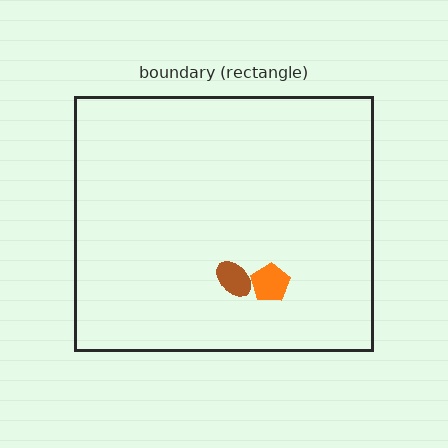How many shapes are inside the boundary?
2 inside, 0 outside.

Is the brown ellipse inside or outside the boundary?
Inside.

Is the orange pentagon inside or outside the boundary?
Inside.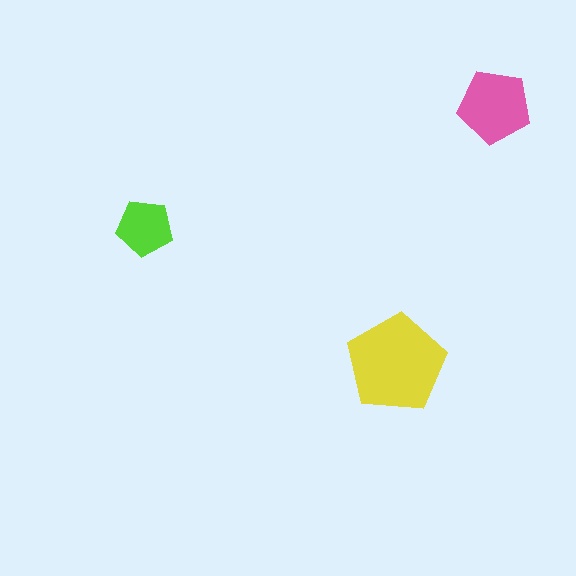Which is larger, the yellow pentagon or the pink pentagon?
The yellow one.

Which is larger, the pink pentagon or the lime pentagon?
The pink one.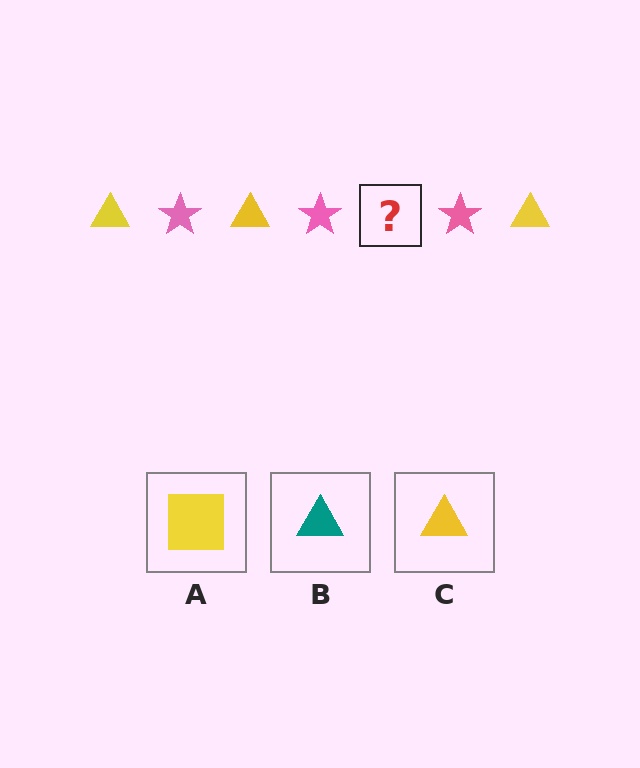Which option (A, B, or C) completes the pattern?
C.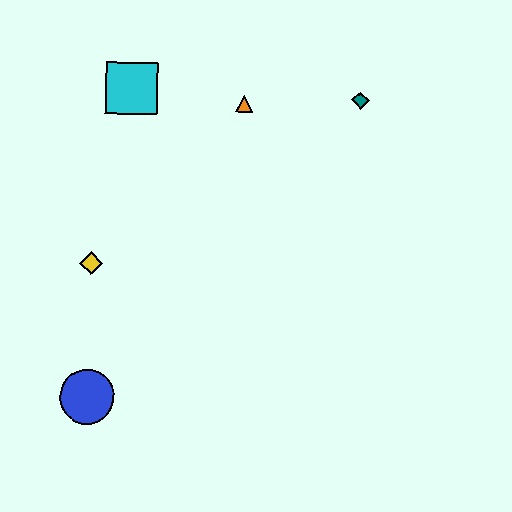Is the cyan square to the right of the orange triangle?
No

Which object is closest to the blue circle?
The yellow diamond is closest to the blue circle.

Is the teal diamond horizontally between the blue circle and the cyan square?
No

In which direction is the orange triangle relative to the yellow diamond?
The orange triangle is above the yellow diamond.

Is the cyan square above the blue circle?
Yes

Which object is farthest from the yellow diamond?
The teal diamond is farthest from the yellow diamond.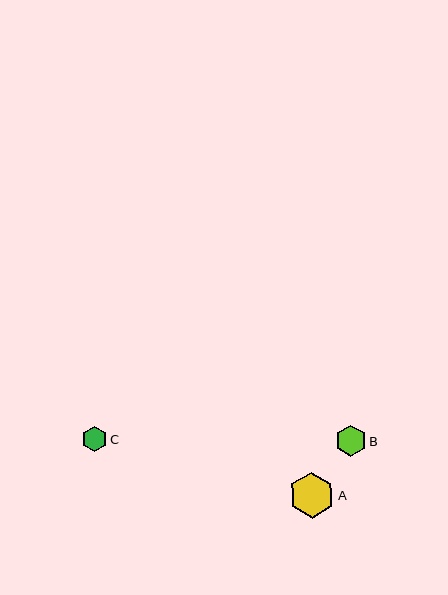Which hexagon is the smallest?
Hexagon C is the smallest with a size of approximately 25 pixels.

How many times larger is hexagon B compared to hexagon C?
Hexagon B is approximately 1.3 times the size of hexagon C.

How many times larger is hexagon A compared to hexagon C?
Hexagon A is approximately 1.8 times the size of hexagon C.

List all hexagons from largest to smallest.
From largest to smallest: A, B, C.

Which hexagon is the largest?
Hexagon A is the largest with a size of approximately 46 pixels.